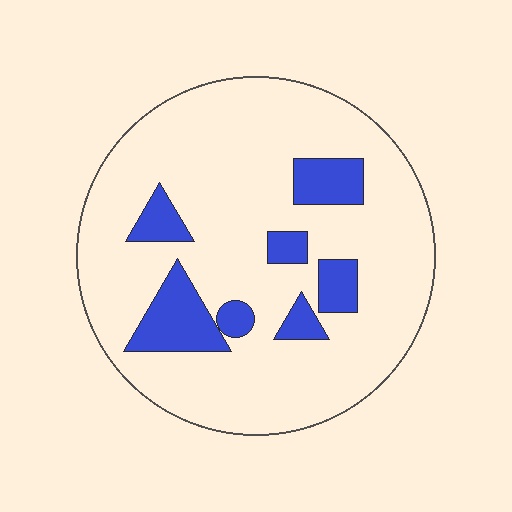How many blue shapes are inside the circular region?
7.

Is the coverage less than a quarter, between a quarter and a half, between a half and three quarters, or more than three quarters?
Less than a quarter.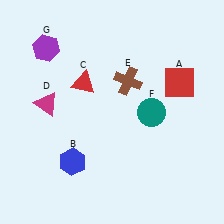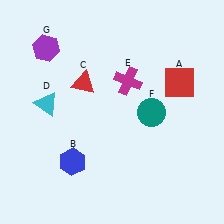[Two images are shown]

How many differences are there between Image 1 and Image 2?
There are 2 differences between the two images.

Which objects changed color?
D changed from magenta to cyan. E changed from brown to magenta.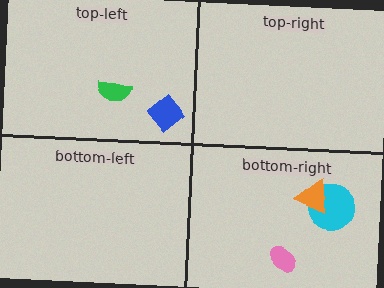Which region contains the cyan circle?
The bottom-right region.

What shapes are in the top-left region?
The green semicircle, the blue diamond.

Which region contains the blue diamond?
The top-left region.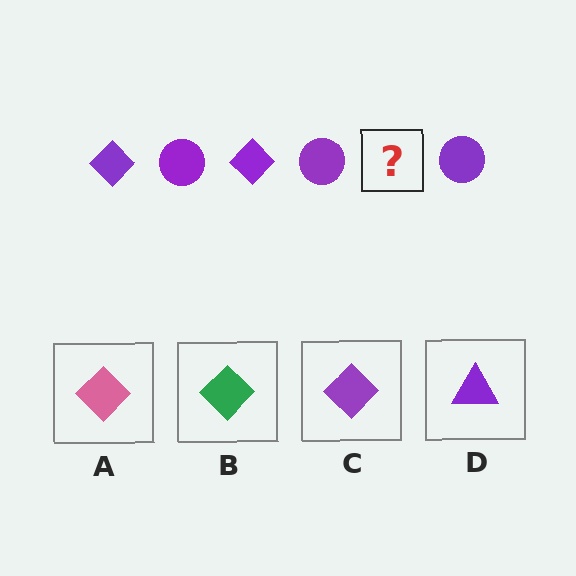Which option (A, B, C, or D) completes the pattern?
C.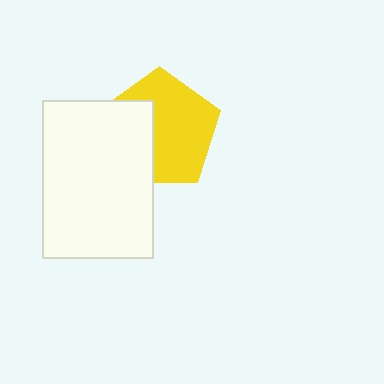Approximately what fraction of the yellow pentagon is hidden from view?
Roughly 37% of the yellow pentagon is hidden behind the white rectangle.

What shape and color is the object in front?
The object in front is a white rectangle.